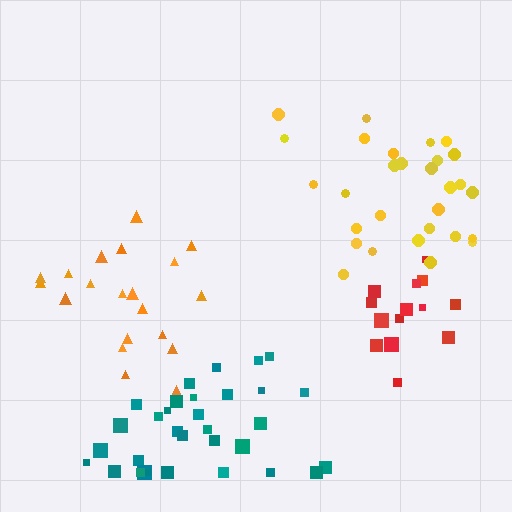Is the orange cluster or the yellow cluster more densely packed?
Yellow.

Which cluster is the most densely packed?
Red.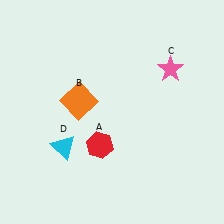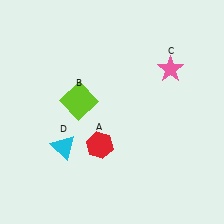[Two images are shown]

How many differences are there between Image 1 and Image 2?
There is 1 difference between the two images.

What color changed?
The square (B) changed from orange in Image 1 to lime in Image 2.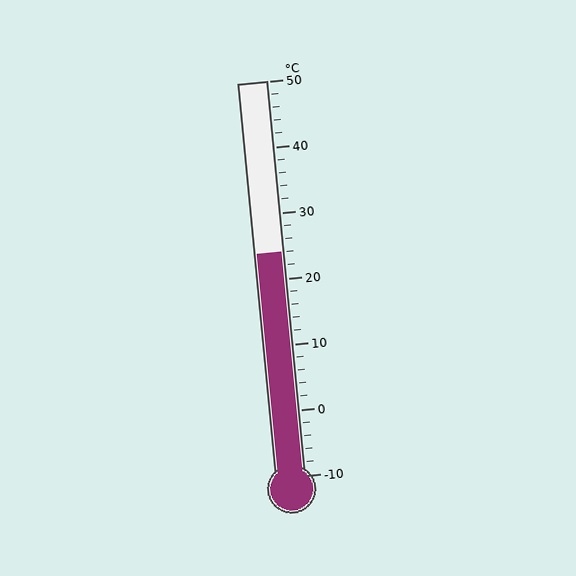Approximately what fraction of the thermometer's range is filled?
The thermometer is filled to approximately 55% of its range.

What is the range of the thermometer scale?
The thermometer scale ranges from -10°C to 50°C.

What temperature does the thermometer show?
The thermometer shows approximately 24°C.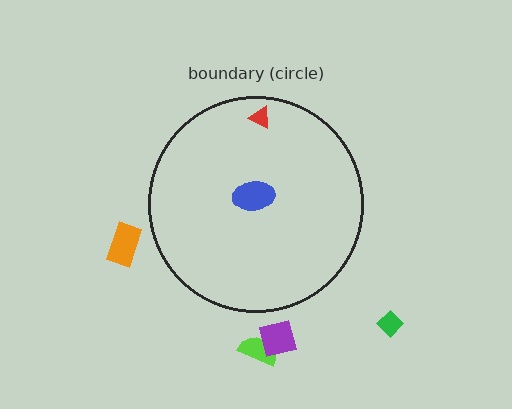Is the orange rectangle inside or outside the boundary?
Outside.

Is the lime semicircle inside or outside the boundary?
Outside.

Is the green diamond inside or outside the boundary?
Outside.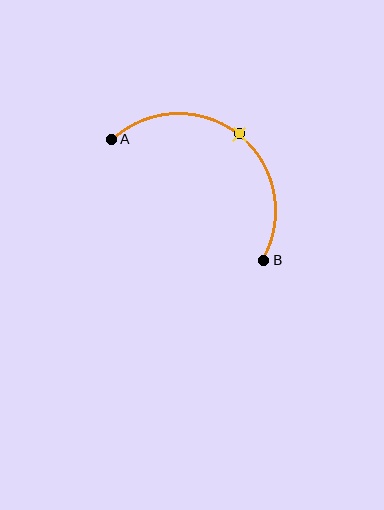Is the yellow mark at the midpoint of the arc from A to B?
Yes. The yellow mark lies on the arc at equal arc-length from both A and B — it is the arc midpoint.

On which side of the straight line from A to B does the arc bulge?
The arc bulges above and to the right of the straight line connecting A and B.